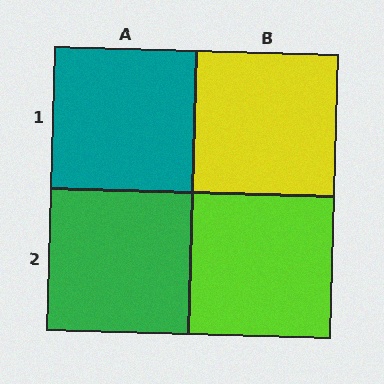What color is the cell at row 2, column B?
Lime.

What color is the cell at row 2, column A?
Green.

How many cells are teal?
1 cell is teal.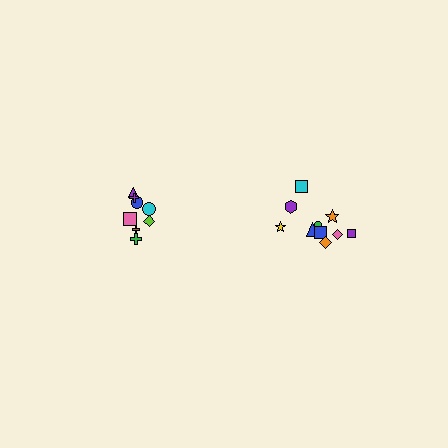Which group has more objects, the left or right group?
The right group.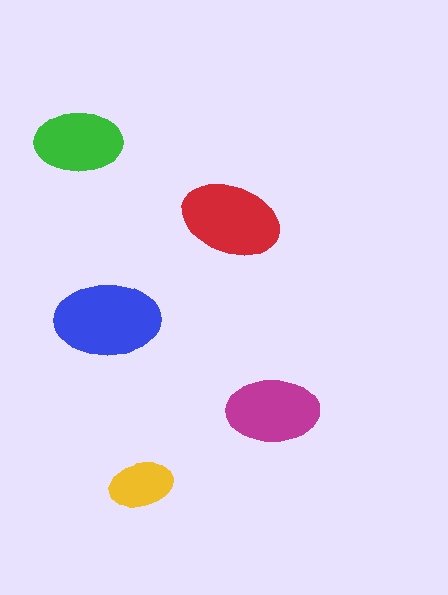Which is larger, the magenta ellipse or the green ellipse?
The magenta one.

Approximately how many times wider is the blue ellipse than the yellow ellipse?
About 1.5 times wider.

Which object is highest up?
The green ellipse is topmost.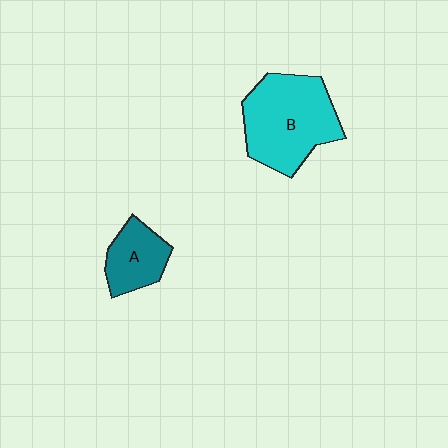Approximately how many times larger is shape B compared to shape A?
Approximately 2.1 times.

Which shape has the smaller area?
Shape A (teal).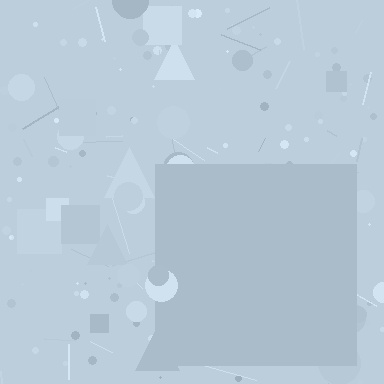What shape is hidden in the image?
A square is hidden in the image.